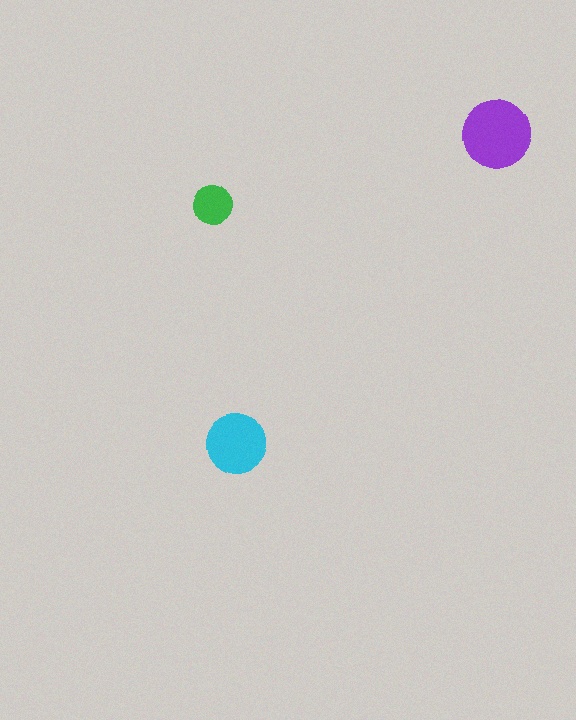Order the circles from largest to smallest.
the purple one, the cyan one, the green one.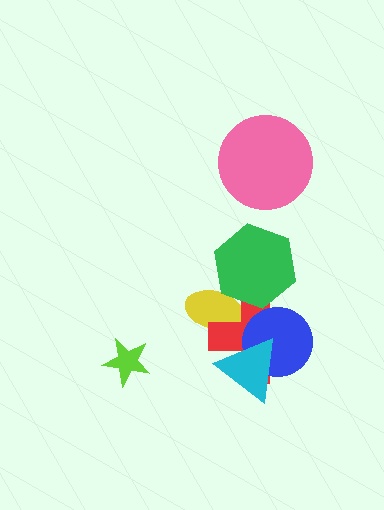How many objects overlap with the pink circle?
0 objects overlap with the pink circle.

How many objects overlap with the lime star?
0 objects overlap with the lime star.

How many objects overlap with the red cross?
4 objects overlap with the red cross.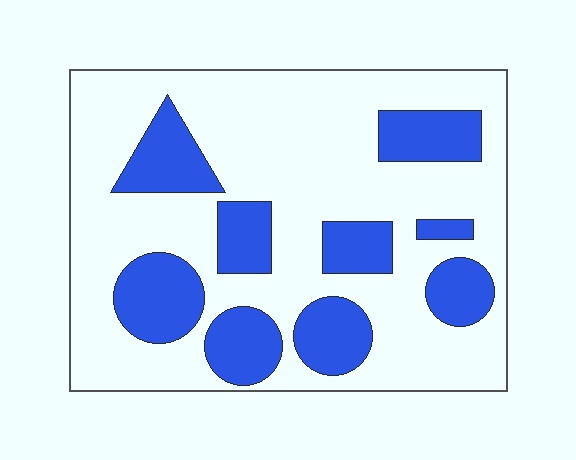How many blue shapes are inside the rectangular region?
9.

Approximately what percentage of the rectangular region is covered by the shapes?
Approximately 30%.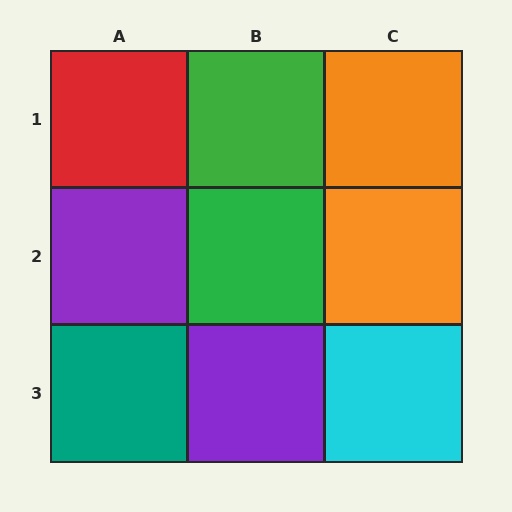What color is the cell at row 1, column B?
Green.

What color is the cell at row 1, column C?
Orange.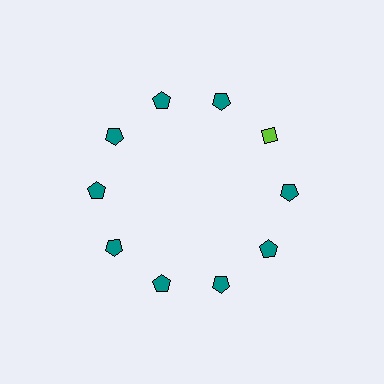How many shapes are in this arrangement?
There are 10 shapes arranged in a ring pattern.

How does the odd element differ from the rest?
It differs in both color (lime instead of teal) and shape (diamond instead of pentagon).